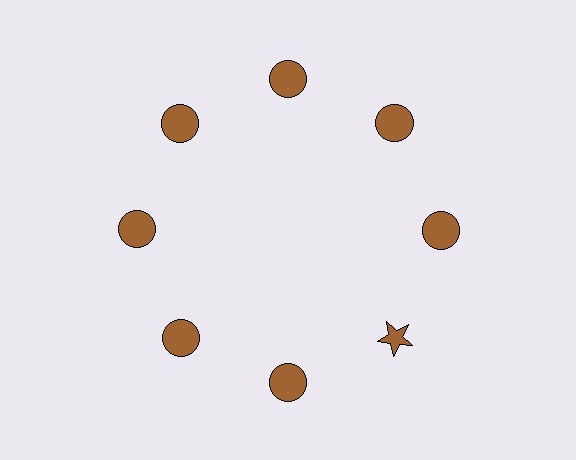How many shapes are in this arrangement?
There are 8 shapes arranged in a ring pattern.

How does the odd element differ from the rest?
It has a different shape: star instead of circle.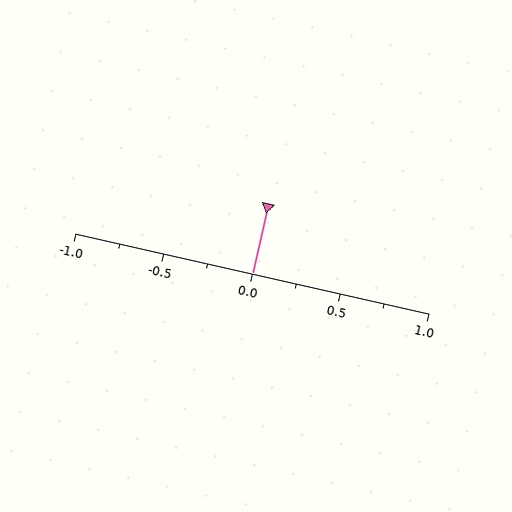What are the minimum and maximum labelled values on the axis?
The axis runs from -1.0 to 1.0.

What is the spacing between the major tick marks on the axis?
The major ticks are spaced 0.5 apart.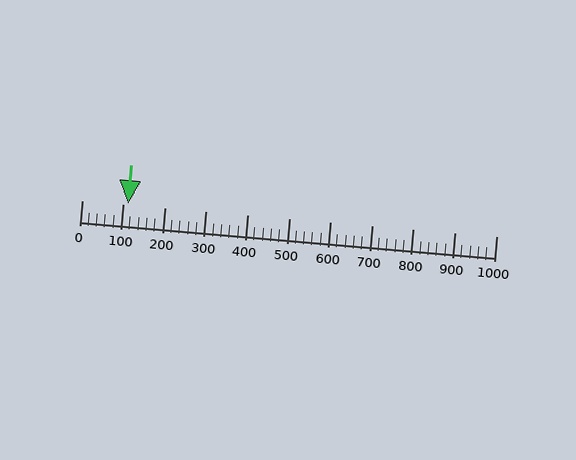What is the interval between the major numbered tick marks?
The major tick marks are spaced 100 units apart.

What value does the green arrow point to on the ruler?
The green arrow points to approximately 112.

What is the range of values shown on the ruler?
The ruler shows values from 0 to 1000.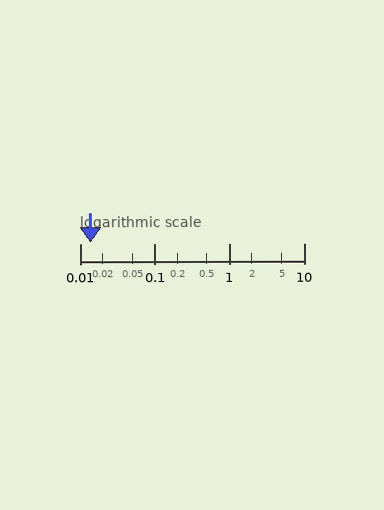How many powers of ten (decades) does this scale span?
The scale spans 3 decades, from 0.01 to 10.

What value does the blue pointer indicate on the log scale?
The pointer indicates approximately 0.014.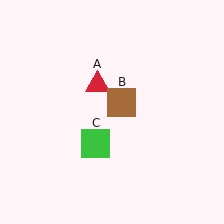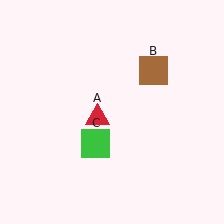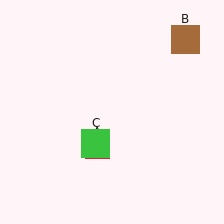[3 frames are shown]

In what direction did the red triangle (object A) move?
The red triangle (object A) moved down.